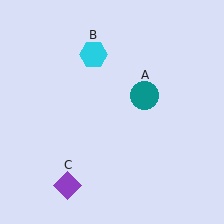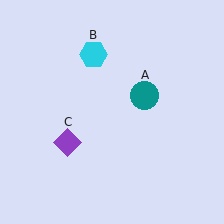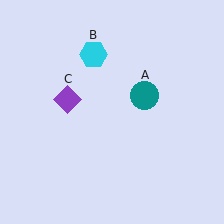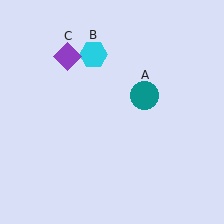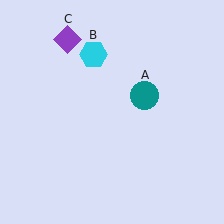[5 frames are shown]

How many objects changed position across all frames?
1 object changed position: purple diamond (object C).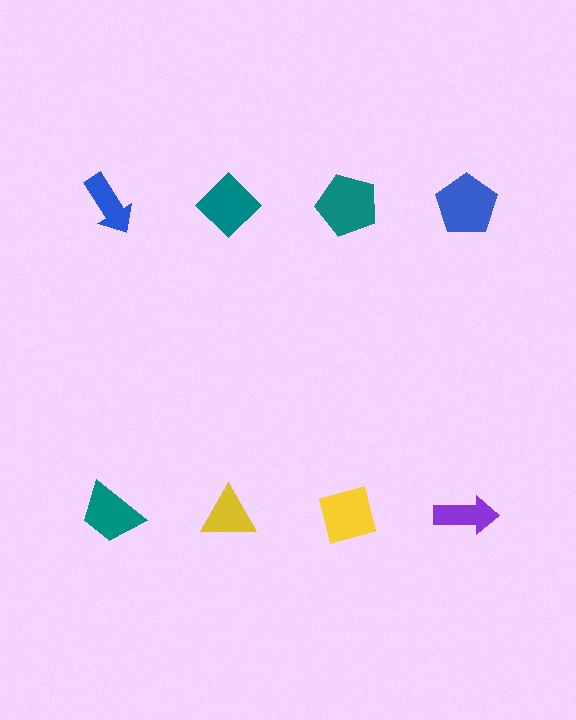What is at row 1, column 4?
A blue pentagon.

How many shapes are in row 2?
4 shapes.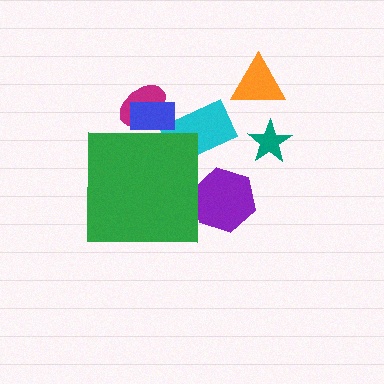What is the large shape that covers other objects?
A green square.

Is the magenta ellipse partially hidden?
Yes, the magenta ellipse is partially hidden behind the green square.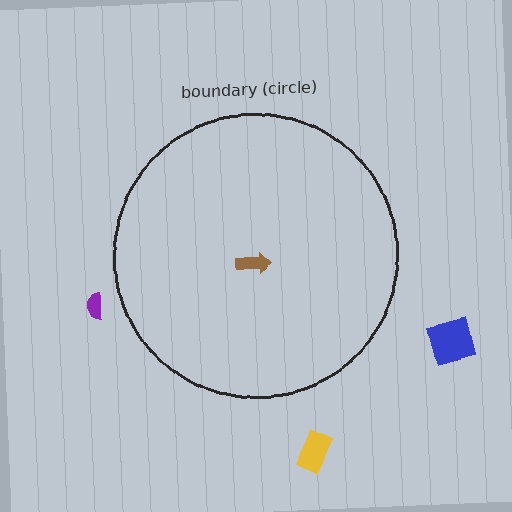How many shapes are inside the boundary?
1 inside, 3 outside.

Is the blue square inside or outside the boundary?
Outside.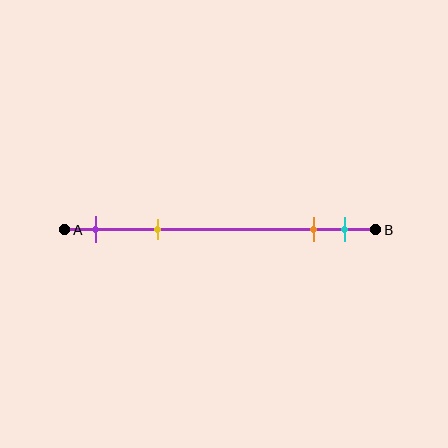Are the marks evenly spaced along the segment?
No, the marks are not evenly spaced.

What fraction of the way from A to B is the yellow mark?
The yellow mark is approximately 30% (0.3) of the way from A to B.